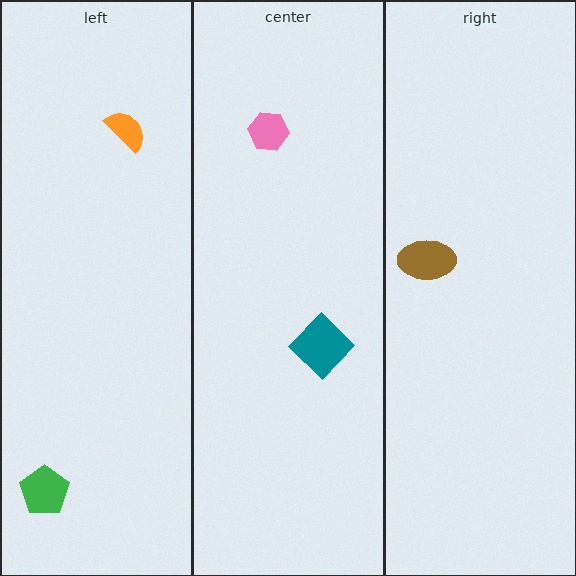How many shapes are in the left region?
2.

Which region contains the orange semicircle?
The left region.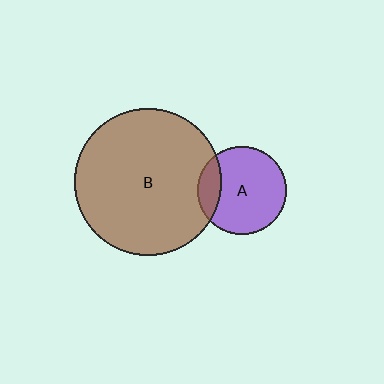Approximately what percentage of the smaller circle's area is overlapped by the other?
Approximately 15%.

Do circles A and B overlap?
Yes.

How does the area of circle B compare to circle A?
Approximately 2.7 times.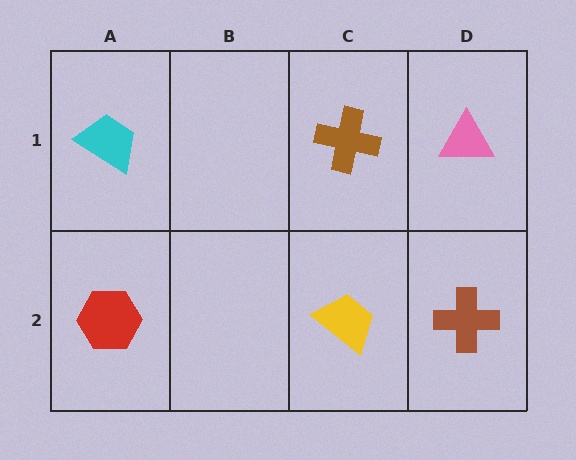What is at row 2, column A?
A red hexagon.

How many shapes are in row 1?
3 shapes.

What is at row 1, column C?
A brown cross.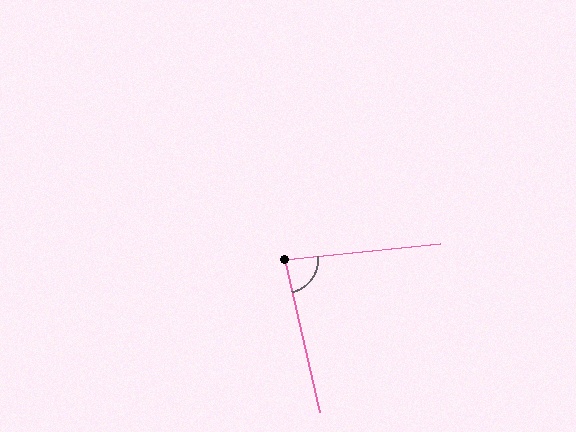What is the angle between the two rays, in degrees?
Approximately 83 degrees.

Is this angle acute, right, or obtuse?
It is acute.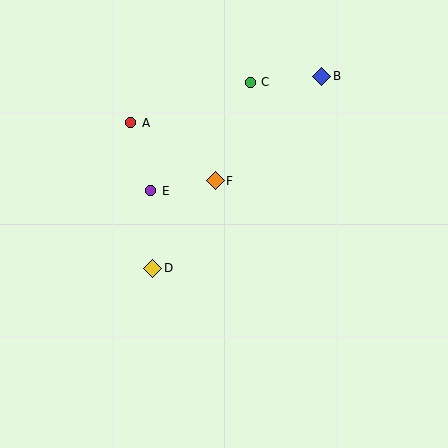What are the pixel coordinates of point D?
Point D is at (153, 268).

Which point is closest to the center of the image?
Point F at (215, 181) is closest to the center.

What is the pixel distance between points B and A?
The distance between B and A is 197 pixels.